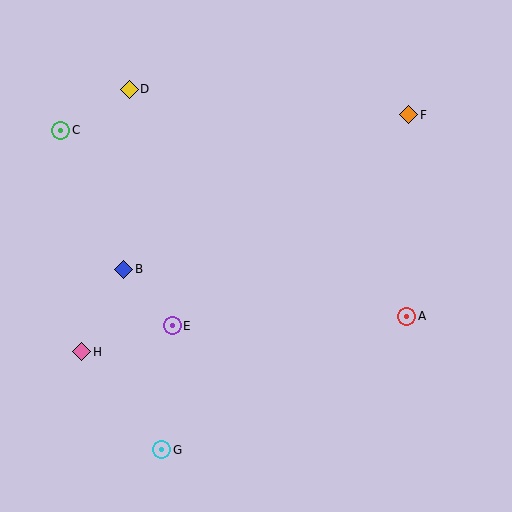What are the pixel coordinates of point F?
Point F is at (409, 115).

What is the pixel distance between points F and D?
The distance between F and D is 281 pixels.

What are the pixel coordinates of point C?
Point C is at (61, 130).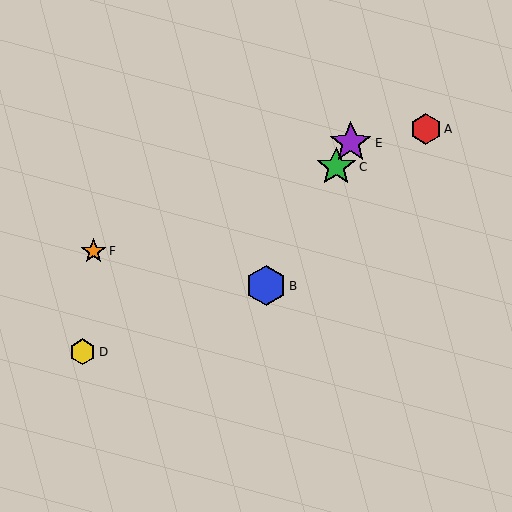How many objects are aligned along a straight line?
3 objects (B, C, E) are aligned along a straight line.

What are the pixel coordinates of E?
Object E is at (351, 143).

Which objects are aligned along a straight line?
Objects B, C, E are aligned along a straight line.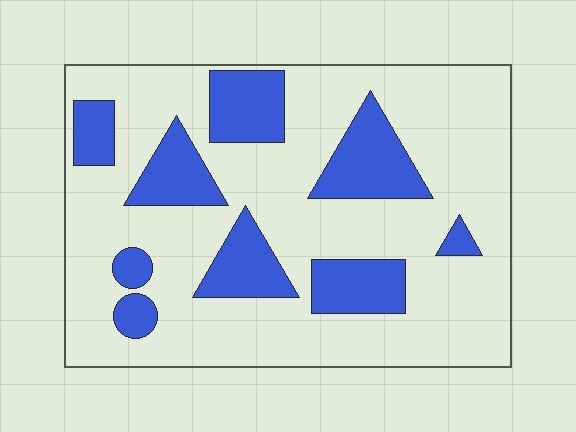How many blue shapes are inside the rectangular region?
9.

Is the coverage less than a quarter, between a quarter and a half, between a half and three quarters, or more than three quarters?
Between a quarter and a half.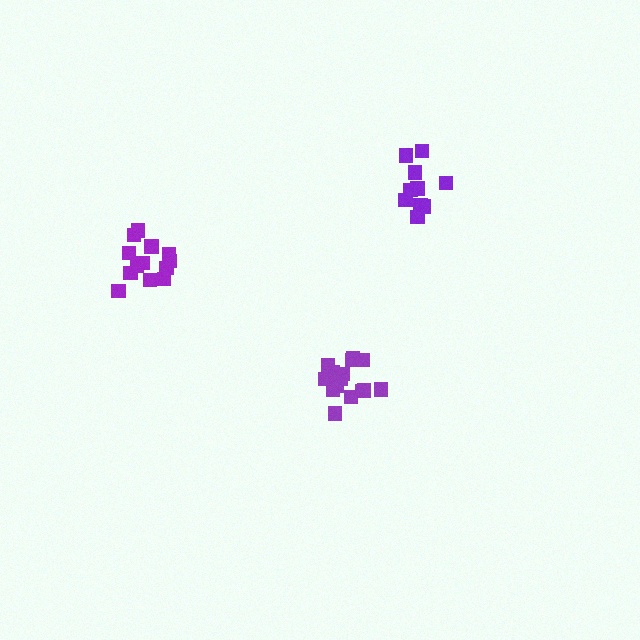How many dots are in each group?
Group 1: 13 dots, Group 2: 10 dots, Group 3: 15 dots (38 total).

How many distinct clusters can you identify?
There are 3 distinct clusters.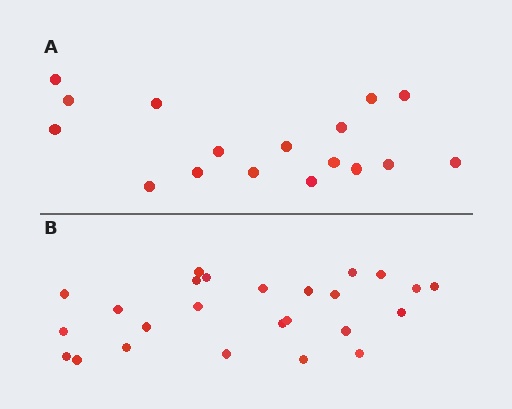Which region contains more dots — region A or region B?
Region B (the bottom region) has more dots.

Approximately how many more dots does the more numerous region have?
Region B has roughly 8 or so more dots than region A.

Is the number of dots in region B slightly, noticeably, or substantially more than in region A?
Region B has substantially more. The ratio is roughly 1.5 to 1.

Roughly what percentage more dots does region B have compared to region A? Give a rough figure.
About 45% more.